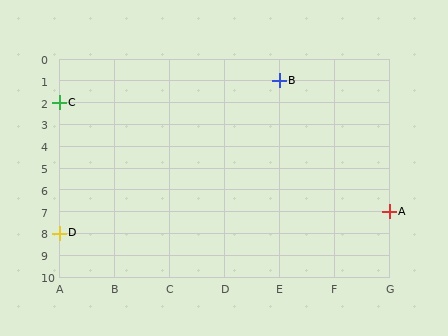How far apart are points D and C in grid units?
Points D and C are 6 rows apart.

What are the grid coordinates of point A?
Point A is at grid coordinates (G, 7).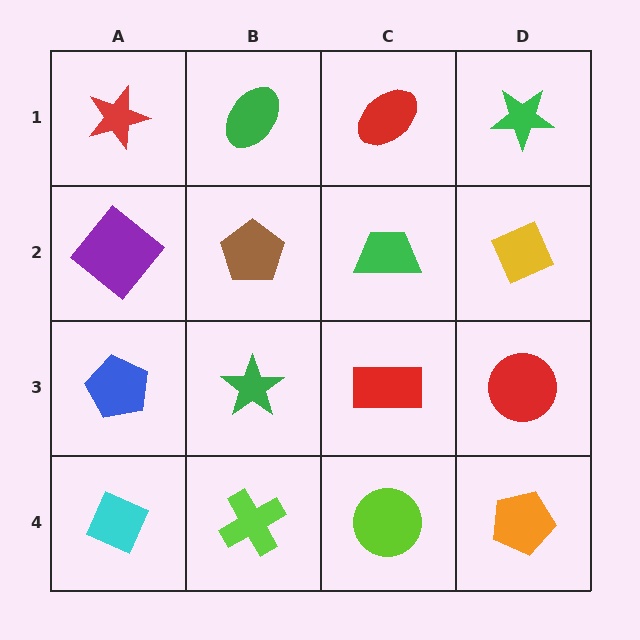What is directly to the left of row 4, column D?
A lime circle.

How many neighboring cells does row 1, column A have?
2.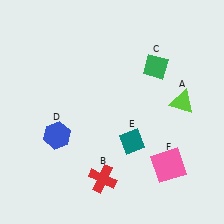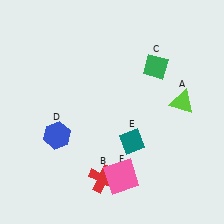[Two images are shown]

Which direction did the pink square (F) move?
The pink square (F) moved left.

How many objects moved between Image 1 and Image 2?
1 object moved between the two images.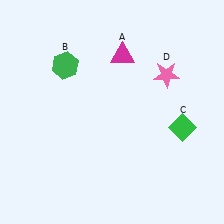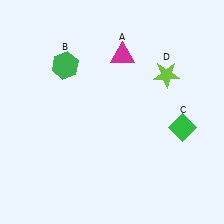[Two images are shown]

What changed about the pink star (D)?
In Image 1, D is pink. In Image 2, it changed to lime.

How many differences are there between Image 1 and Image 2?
There is 1 difference between the two images.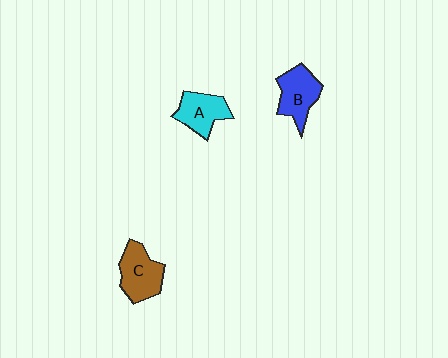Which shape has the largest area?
Shape C (brown).